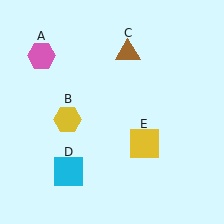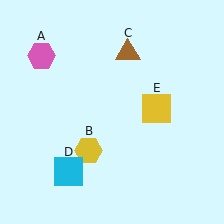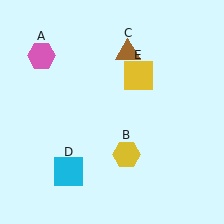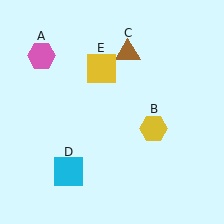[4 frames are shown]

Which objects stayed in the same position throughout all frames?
Pink hexagon (object A) and brown triangle (object C) and cyan square (object D) remained stationary.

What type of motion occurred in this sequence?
The yellow hexagon (object B), yellow square (object E) rotated counterclockwise around the center of the scene.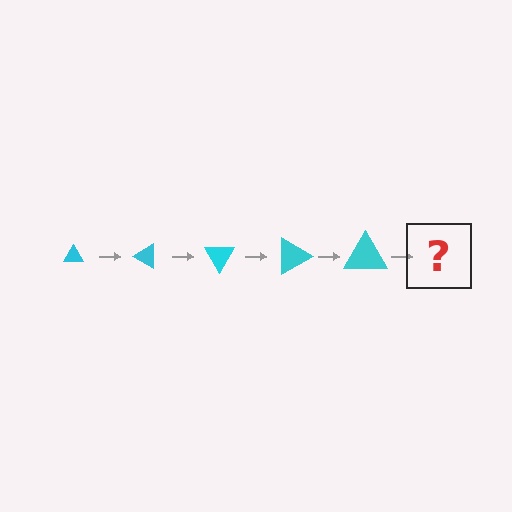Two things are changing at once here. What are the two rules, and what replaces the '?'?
The two rules are that the triangle grows larger each step and it rotates 30 degrees each step. The '?' should be a triangle, larger than the previous one and rotated 150 degrees from the start.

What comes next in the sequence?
The next element should be a triangle, larger than the previous one and rotated 150 degrees from the start.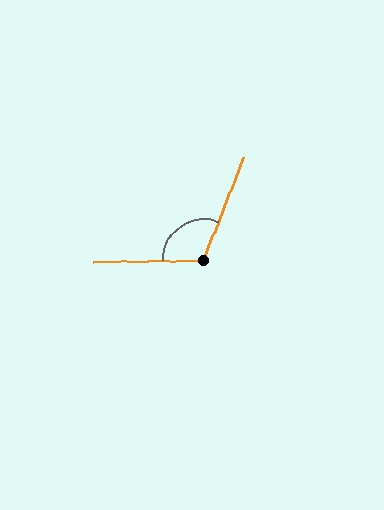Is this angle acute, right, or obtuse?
It is obtuse.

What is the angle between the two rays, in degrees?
Approximately 112 degrees.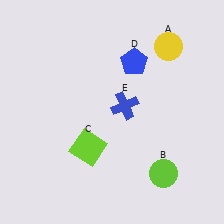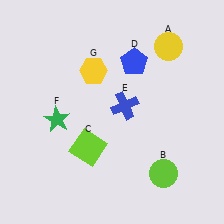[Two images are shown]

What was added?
A green star (F), a yellow hexagon (G) were added in Image 2.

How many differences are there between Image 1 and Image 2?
There are 2 differences between the two images.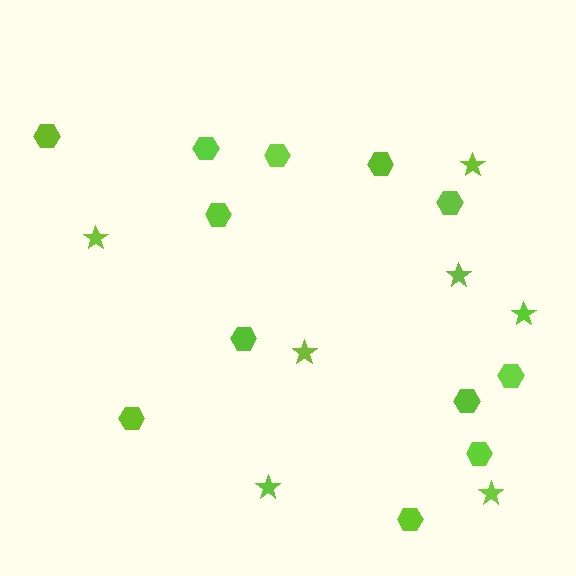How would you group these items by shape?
There are 2 groups: one group of stars (7) and one group of hexagons (12).